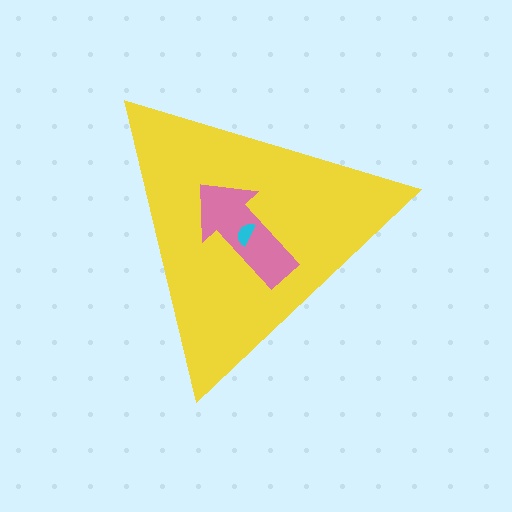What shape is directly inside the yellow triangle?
The pink arrow.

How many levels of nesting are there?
3.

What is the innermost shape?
The cyan semicircle.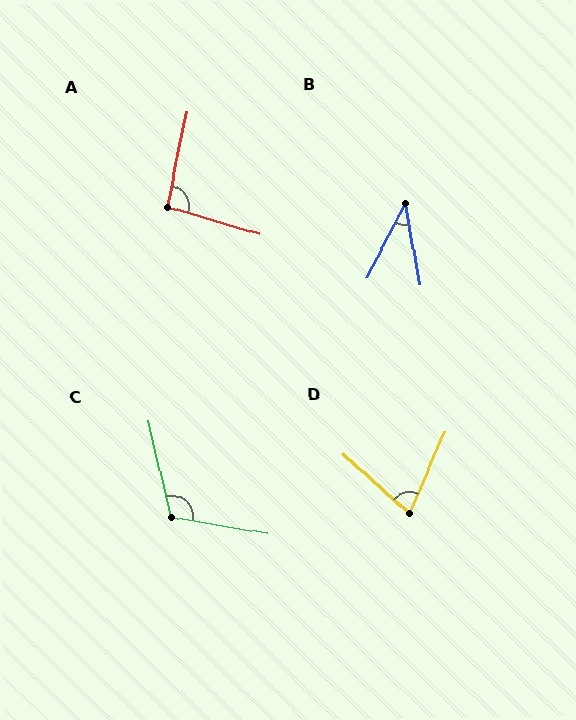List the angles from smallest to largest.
B (38°), D (71°), A (95°), C (113°).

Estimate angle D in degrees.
Approximately 71 degrees.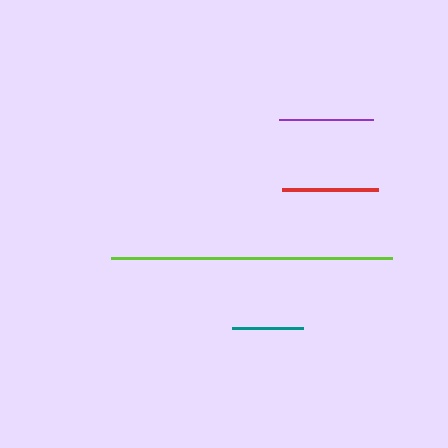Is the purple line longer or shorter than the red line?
The red line is longer than the purple line.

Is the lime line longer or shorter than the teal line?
The lime line is longer than the teal line.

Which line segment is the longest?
The lime line is the longest at approximately 281 pixels.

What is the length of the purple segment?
The purple segment is approximately 94 pixels long.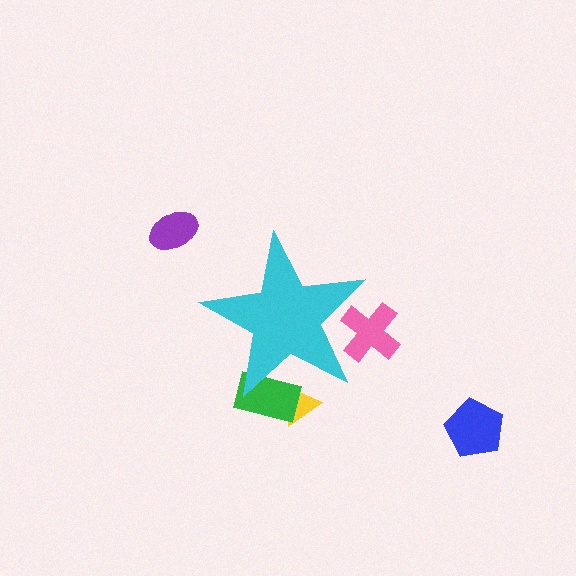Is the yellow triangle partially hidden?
Yes, the yellow triangle is partially hidden behind the cyan star.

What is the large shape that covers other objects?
A cyan star.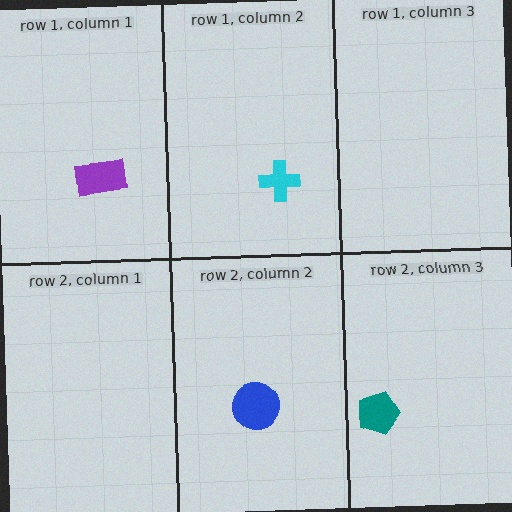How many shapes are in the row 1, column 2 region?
1.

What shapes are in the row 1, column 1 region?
The purple rectangle.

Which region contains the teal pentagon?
The row 2, column 3 region.